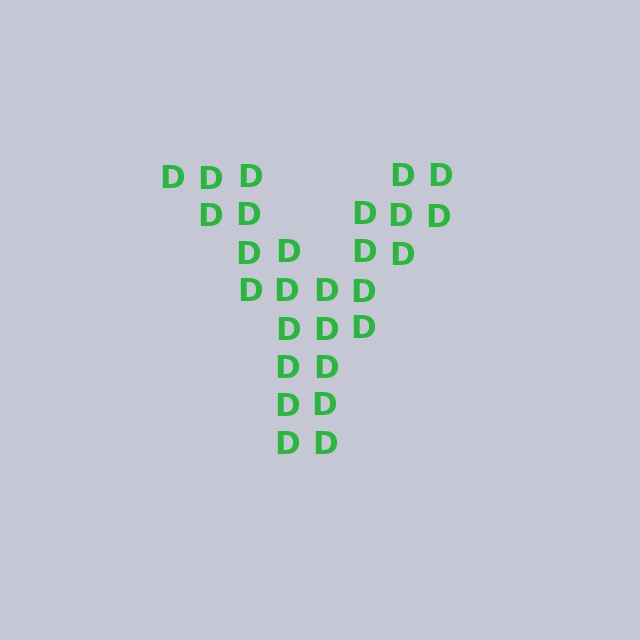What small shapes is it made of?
It is made of small letter D's.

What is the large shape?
The large shape is the letter Y.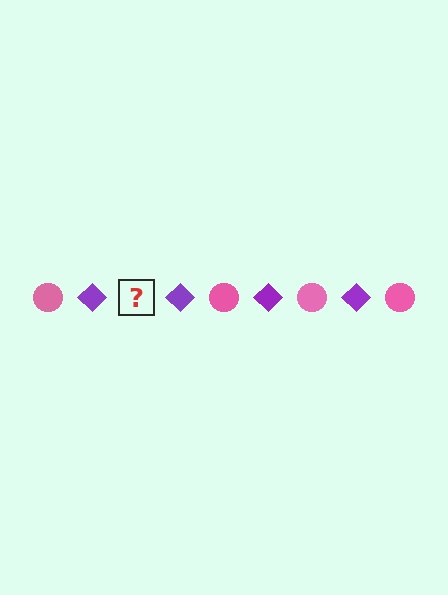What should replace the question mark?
The question mark should be replaced with a pink circle.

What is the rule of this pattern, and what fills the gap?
The rule is that the pattern alternates between pink circle and purple diamond. The gap should be filled with a pink circle.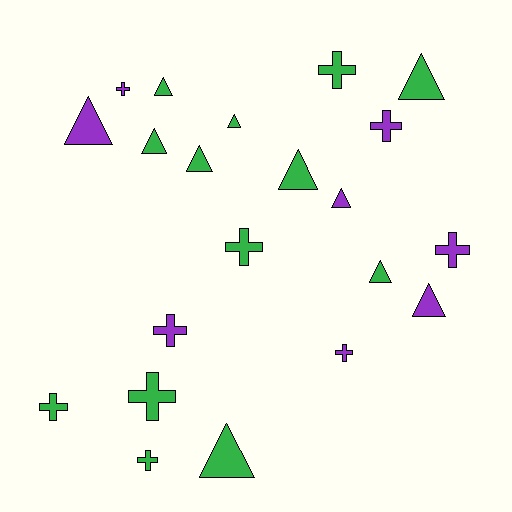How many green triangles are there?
There are 8 green triangles.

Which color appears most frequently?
Green, with 13 objects.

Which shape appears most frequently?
Triangle, with 11 objects.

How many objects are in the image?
There are 21 objects.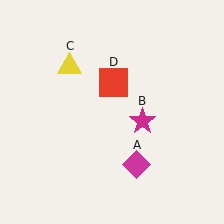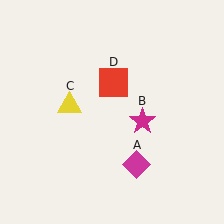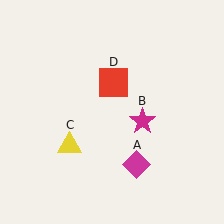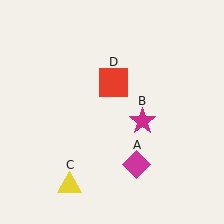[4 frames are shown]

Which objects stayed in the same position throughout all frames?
Magenta diamond (object A) and magenta star (object B) and red square (object D) remained stationary.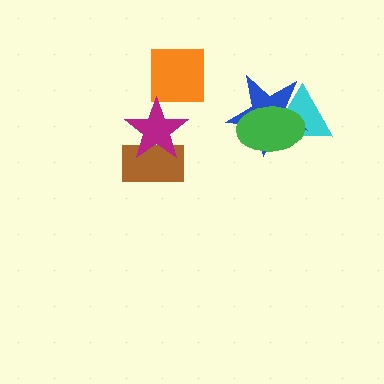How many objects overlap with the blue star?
2 objects overlap with the blue star.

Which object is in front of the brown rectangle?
The magenta star is in front of the brown rectangle.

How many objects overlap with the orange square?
0 objects overlap with the orange square.